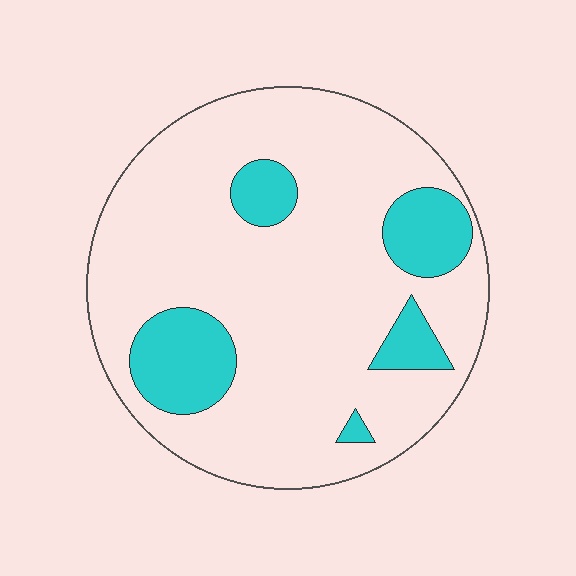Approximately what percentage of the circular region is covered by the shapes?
Approximately 20%.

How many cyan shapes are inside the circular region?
5.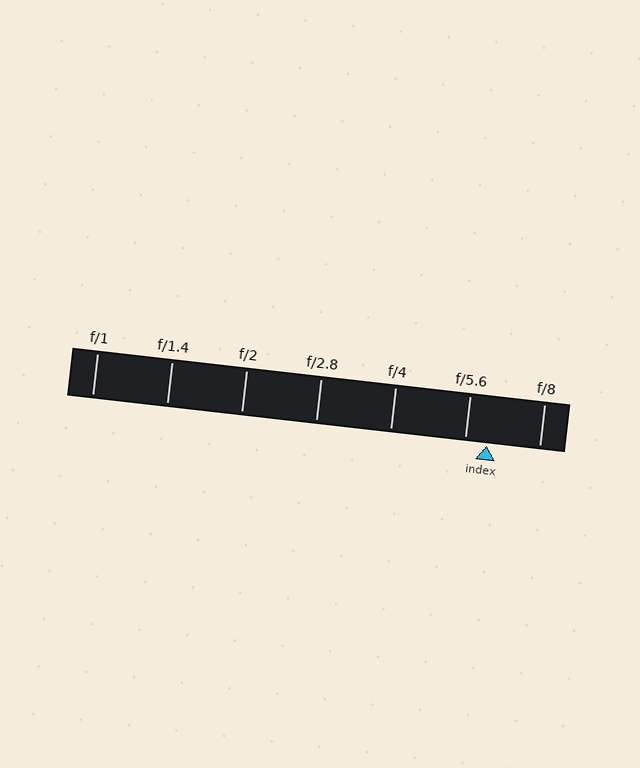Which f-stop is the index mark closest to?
The index mark is closest to f/5.6.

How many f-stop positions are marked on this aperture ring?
There are 7 f-stop positions marked.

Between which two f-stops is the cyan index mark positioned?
The index mark is between f/5.6 and f/8.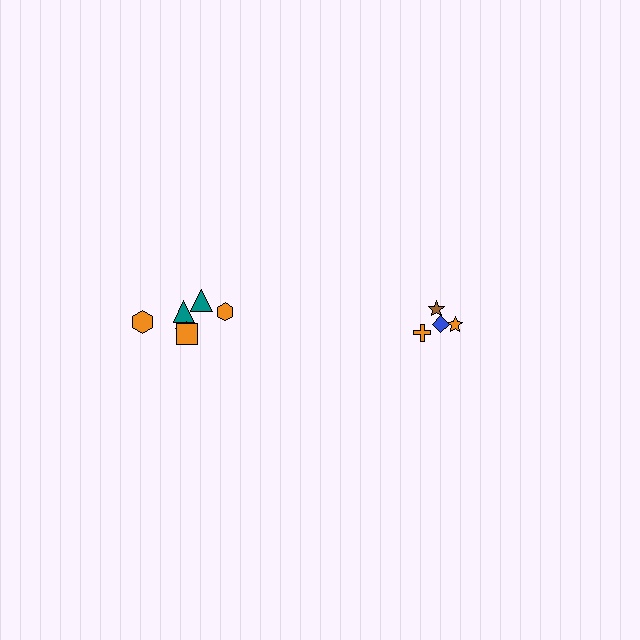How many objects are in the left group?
There are 6 objects.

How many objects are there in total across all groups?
There are 10 objects.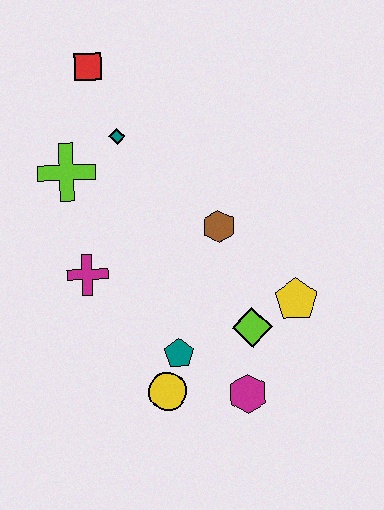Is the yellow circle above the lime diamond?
No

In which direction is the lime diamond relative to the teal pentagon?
The lime diamond is to the right of the teal pentagon.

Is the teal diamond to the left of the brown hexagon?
Yes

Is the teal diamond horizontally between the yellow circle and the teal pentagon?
No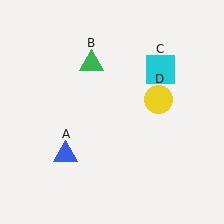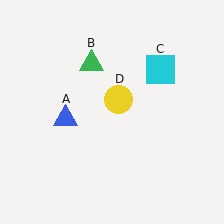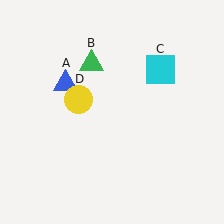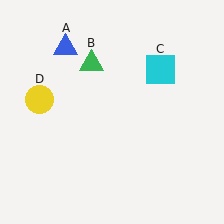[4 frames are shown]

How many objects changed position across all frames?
2 objects changed position: blue triangle (object A), yellow circle (object D).